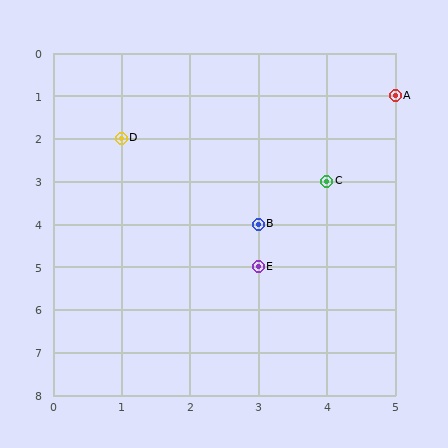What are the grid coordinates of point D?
Point D is at grid coordinates (1, 2).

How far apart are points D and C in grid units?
Points D and C are 3 columns and 1 row apart (about 3.2 grid units diagonally).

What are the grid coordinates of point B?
Point B is at grid coordinates (3, 4).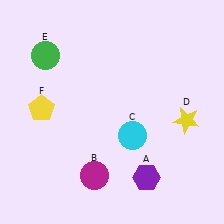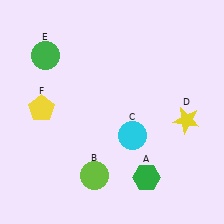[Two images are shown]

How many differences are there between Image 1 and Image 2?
There are 2 differences between the two images.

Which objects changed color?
A changed from purple to green. B changed from magenta to lime.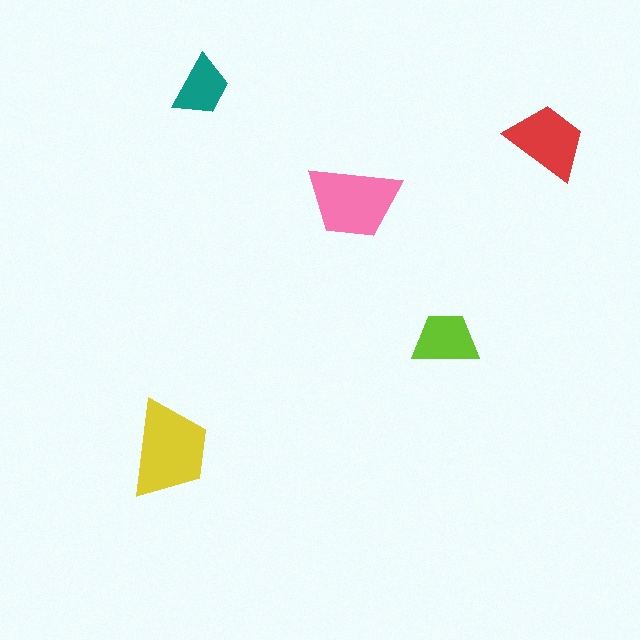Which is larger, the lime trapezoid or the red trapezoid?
The red one.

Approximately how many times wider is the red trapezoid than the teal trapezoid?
About 1.5 times wider.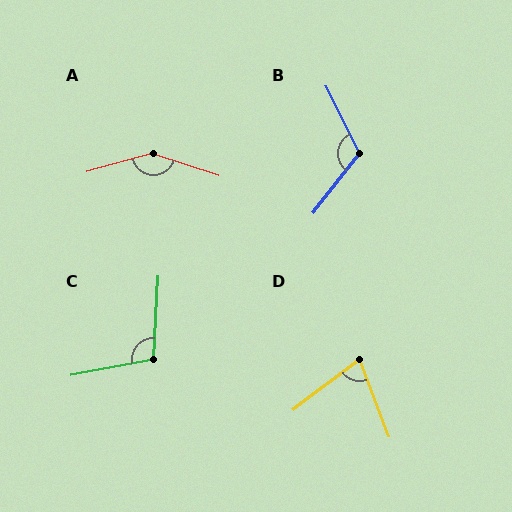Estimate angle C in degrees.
Approximately 104 degrees.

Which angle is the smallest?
D, at approximately 74 degrees.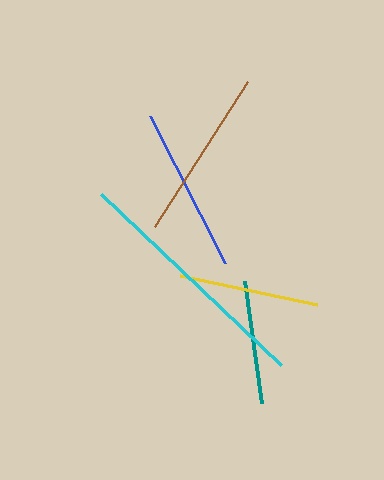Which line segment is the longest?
The cyan line is the longest at approximately 248 pixels.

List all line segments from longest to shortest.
From longest to shortest: cyan, brown, blue, yellow, teal.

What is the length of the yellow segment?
The yellow segment is approximately 140 pixels long.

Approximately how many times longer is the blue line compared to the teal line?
The blue line is approximately 1.3 times the length of the teal line.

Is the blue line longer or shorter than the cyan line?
The cyan line is longer than the blue line.